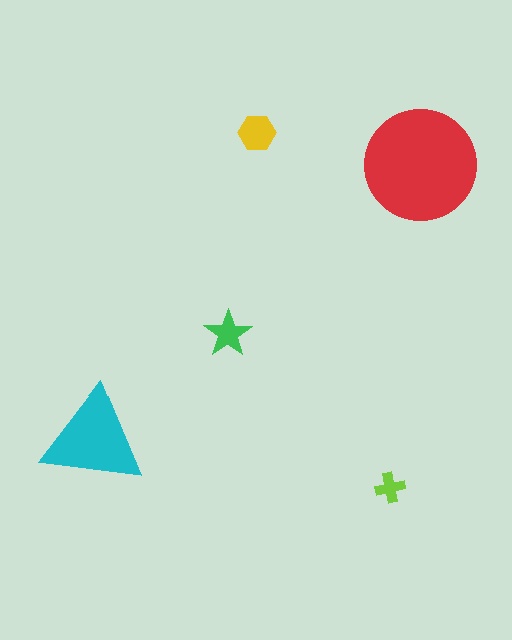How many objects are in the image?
There are 5 objects in the image.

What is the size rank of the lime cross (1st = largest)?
5th.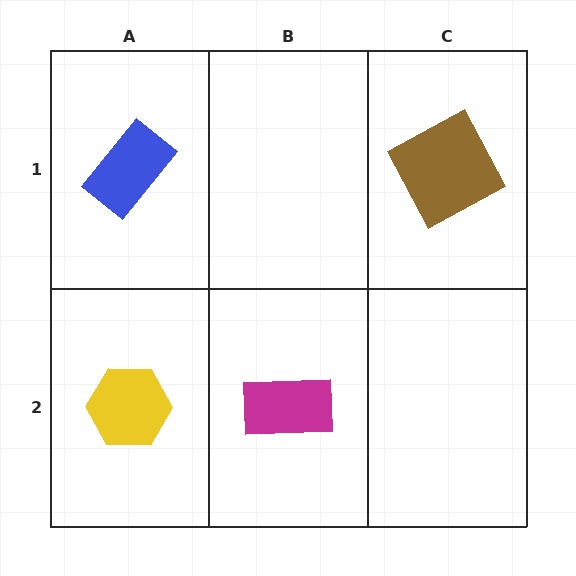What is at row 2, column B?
A magenta rectangle.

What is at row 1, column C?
A brown square.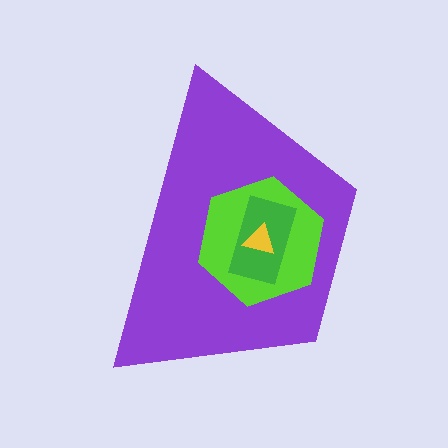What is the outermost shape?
The purple trapezoid.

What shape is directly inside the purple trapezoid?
The lime hexagon.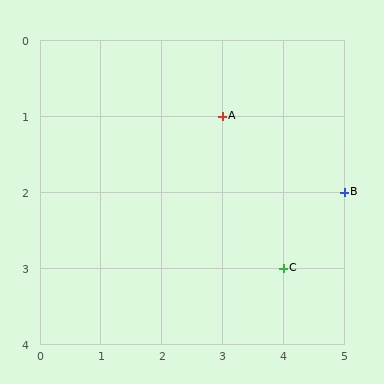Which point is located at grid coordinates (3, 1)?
Point A is at (3, 1).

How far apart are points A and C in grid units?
Points A and C are 1 column and 2 rows apart (about 2.2 grid units diagonally).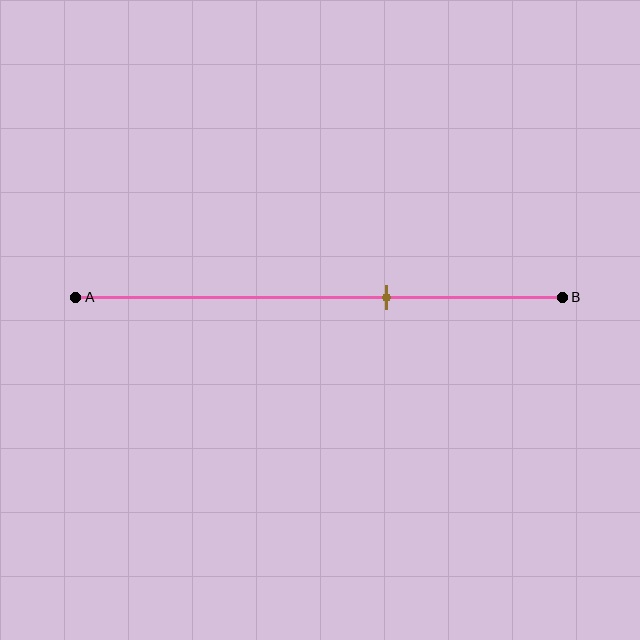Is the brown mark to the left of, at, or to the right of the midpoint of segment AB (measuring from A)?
The brown mark is to the right of the midpoint of segment AB.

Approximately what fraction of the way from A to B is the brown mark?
The brown mark is approximately 65% of the way from A to B.